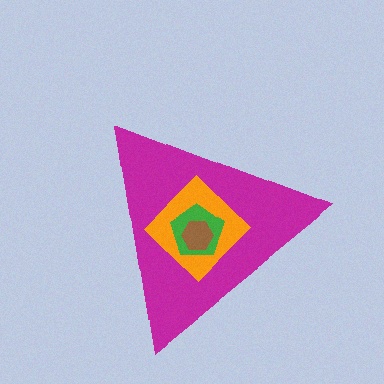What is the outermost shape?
The magenta triangle.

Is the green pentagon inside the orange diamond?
Yes.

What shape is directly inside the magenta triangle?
The orange diamond.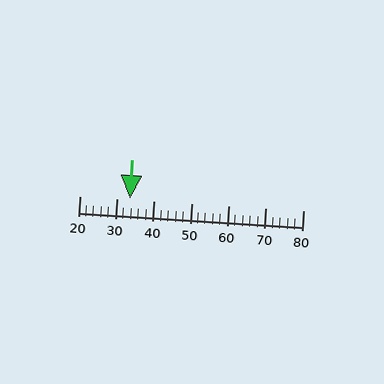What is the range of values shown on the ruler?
The ruler shows values from 20 to 80.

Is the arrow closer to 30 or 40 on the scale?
The arrow is closer to 30.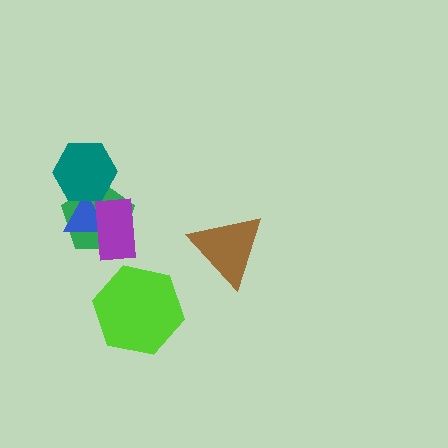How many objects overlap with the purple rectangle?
2 objects overlap with the purple rectangle.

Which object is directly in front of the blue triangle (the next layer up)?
The purple rectangle is directly in front of the blue triangle.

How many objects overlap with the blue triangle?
3 objects overlap with the blue triangle.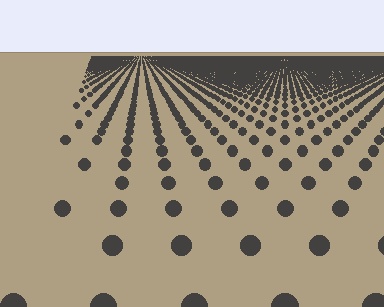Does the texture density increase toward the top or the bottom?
Density increases toward the top.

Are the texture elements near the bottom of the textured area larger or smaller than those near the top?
Larger. Near the bottom, elements are closer to the viewer and appear at a bigger on-screen size.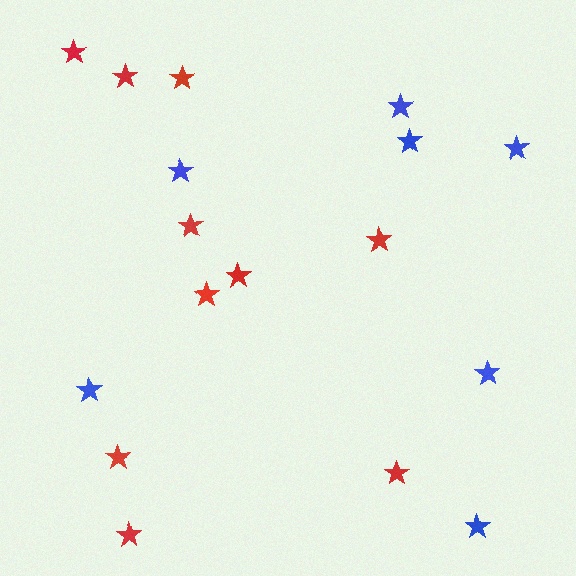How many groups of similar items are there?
There are 2 groups: one group of red stars (10) and one group of blue stars (7).